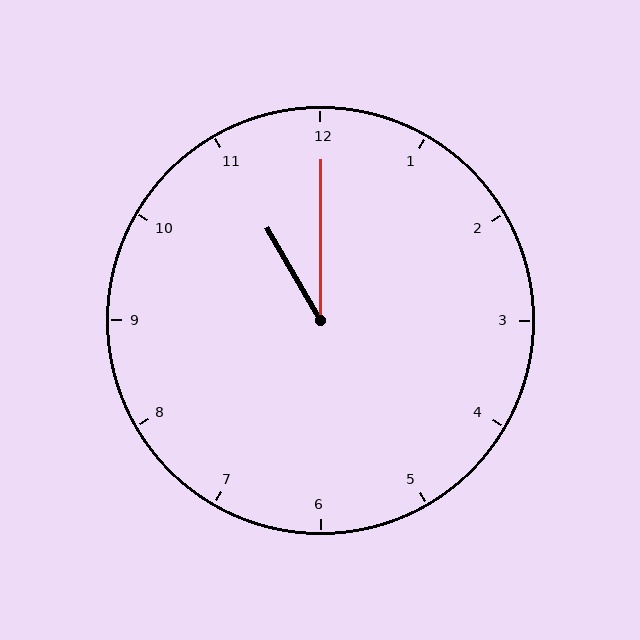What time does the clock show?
11:00.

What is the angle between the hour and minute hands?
Approximately 30 degrees.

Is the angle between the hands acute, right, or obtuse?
It is acute.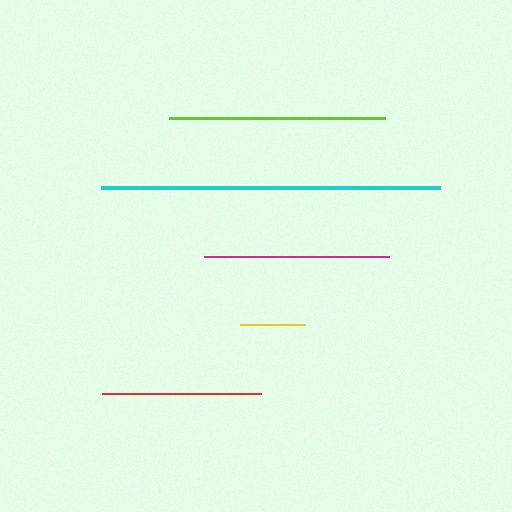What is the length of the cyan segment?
The cyan segment is approximately 339 pixels long.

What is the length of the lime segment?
The lime segment is approximately 217 pixels long.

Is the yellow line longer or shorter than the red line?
The red line is longer than the yellow line.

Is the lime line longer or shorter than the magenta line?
The lime line is longer than the magenta line.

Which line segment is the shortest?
The yellow line is the shortest at approximately 66 pixels.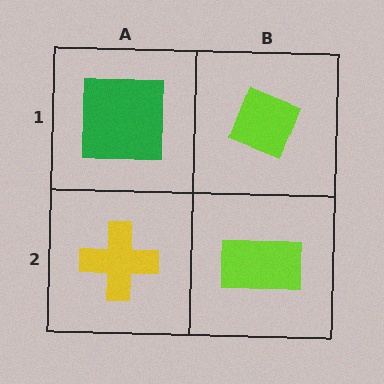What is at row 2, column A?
A yellow cross.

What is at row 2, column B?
A lime rectangle.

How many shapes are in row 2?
2 shapes.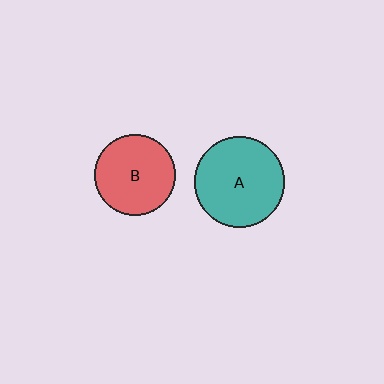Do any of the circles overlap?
No, none of the circles overlap.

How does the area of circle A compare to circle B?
Approximately 1.2 times.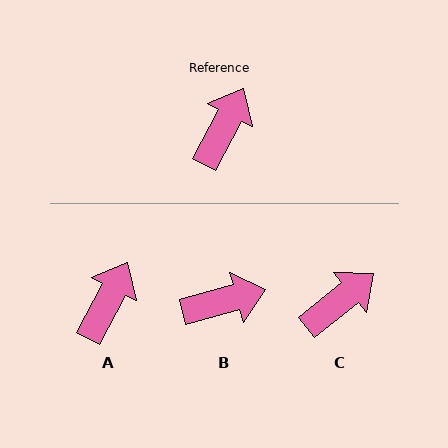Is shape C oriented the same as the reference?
No, it is off by about 23 degrees.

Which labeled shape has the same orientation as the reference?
A.